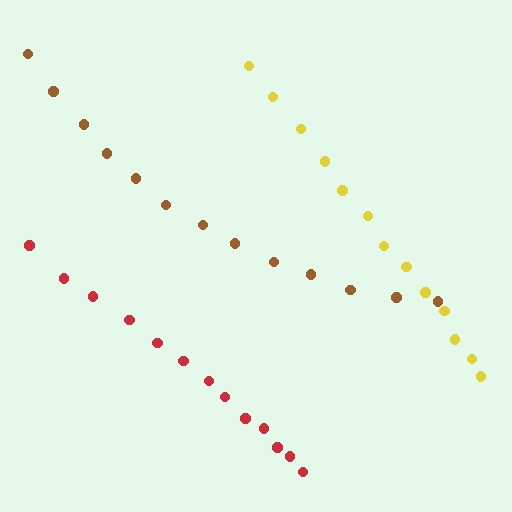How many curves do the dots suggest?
There are 3 distinct paths.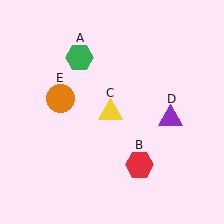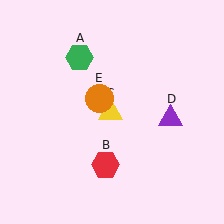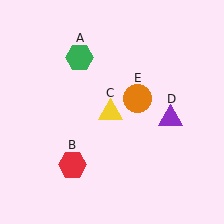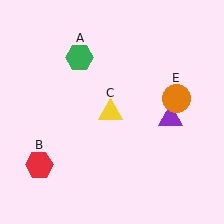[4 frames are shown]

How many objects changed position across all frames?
2 objects changed position: red hexagon (object B), orange circle (object E).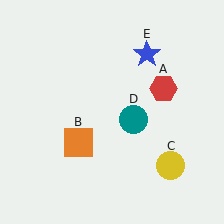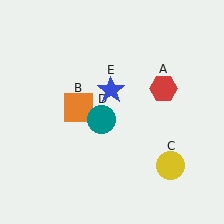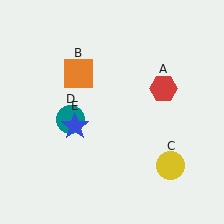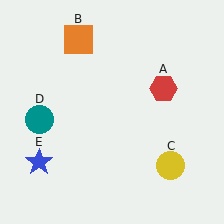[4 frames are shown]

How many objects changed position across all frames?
3 objects changed position: orange square (object B), teal circle (object D), blue star (object E).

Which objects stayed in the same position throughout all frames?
Red hexagon (object A) and yellow circle (object C) remained stationary.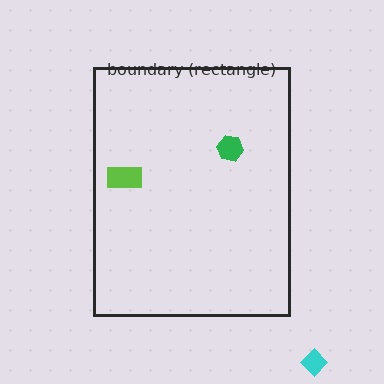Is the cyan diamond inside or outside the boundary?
Outside.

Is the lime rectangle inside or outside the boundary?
Inside.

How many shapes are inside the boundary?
2 inside, 1 outside.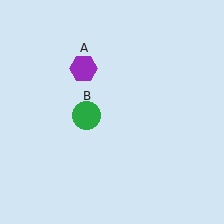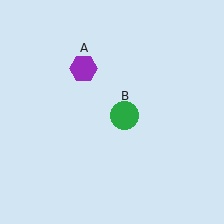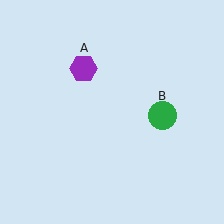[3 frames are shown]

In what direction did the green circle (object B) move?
The green circle (object B) moved right.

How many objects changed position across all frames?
1 object changed position: green circle (object B).